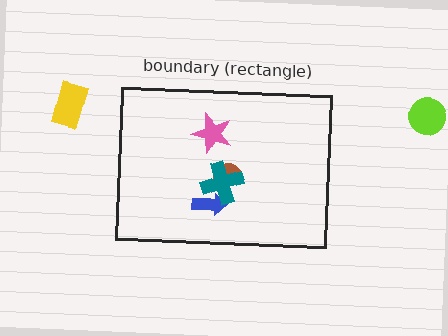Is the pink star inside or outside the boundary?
Inside.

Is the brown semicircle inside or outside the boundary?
Inside.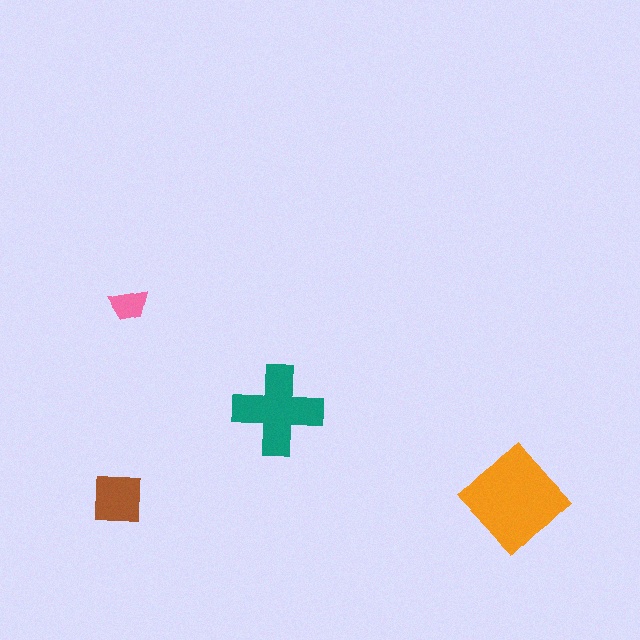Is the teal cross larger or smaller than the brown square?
Larger.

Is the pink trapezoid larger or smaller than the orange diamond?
Smaller.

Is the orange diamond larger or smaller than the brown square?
Larger.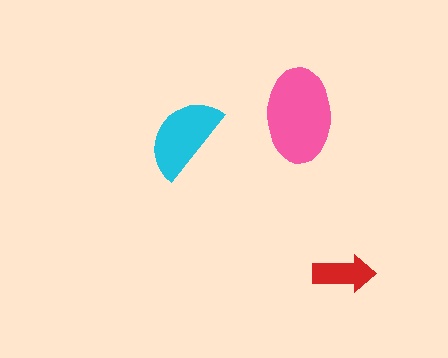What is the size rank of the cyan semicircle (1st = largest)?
2nd.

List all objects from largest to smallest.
The pink ellipse, the cyan semicircle, the red arrow.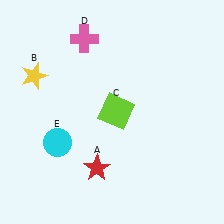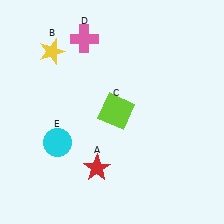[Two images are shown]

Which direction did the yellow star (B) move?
The yellow star (B) moved up.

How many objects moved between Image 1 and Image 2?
1 object moved between the two images.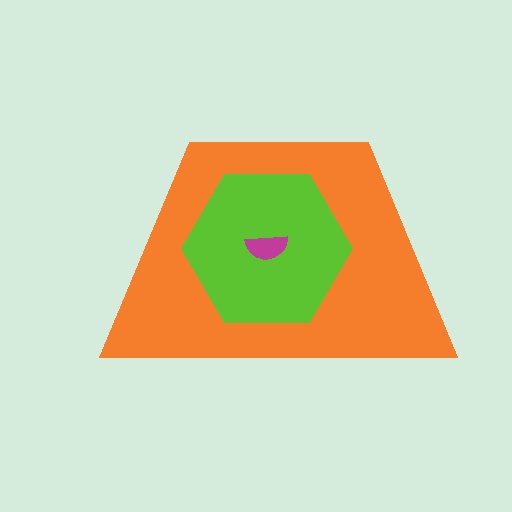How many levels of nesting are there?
3.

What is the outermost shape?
The orange trapezoid.